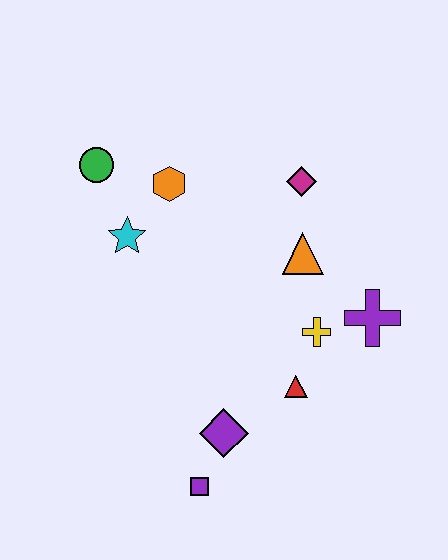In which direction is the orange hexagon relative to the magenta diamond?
The orange hexagon is to the left of the magenta diamond.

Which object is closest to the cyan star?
The orange hexagon is closest to the cyan star.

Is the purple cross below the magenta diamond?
Yes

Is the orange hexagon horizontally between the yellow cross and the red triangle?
No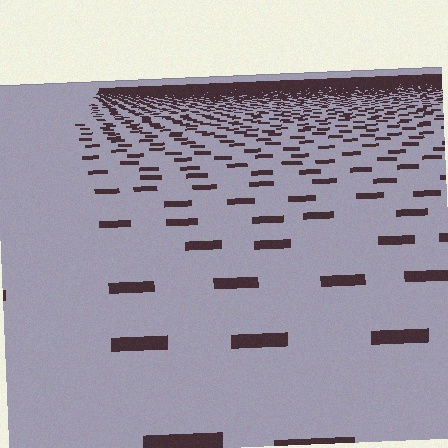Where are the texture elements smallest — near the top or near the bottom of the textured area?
Near the top.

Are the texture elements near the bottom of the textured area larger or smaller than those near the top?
Larger. Near the bottom, elements are closer to the viewer and appear at a bigger on-screen size.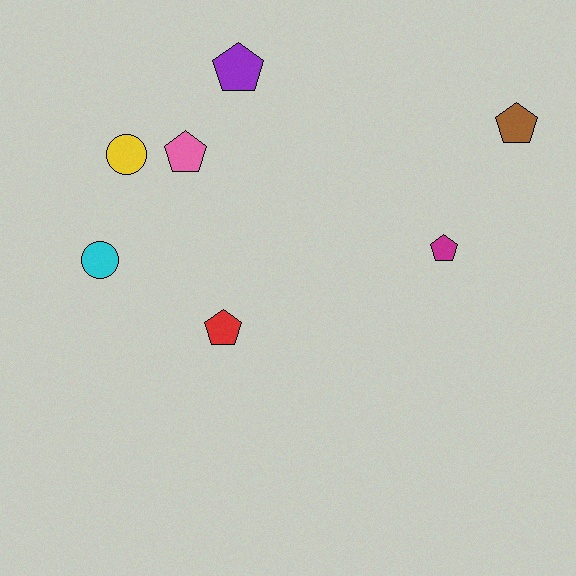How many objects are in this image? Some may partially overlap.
There are 7 objects.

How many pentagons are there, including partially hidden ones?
There are 5 pentagons.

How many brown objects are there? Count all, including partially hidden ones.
There is 1 brown object.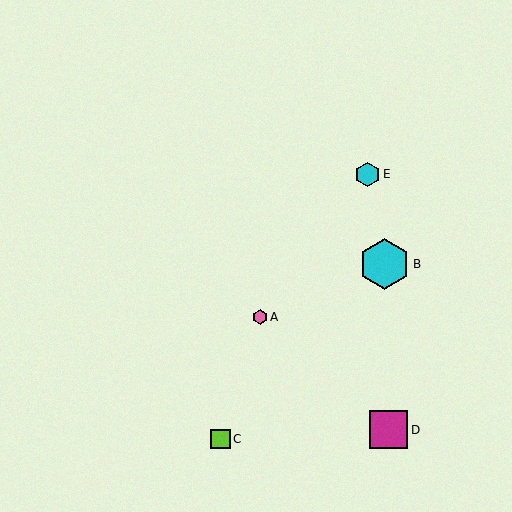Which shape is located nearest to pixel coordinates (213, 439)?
The lime square (labeled C) at (220, 439) is nearest to that location.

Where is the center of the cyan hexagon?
The center of the cyan hexagon is at (385, 264).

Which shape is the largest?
The cyan hexagon (labeled B) is the largest.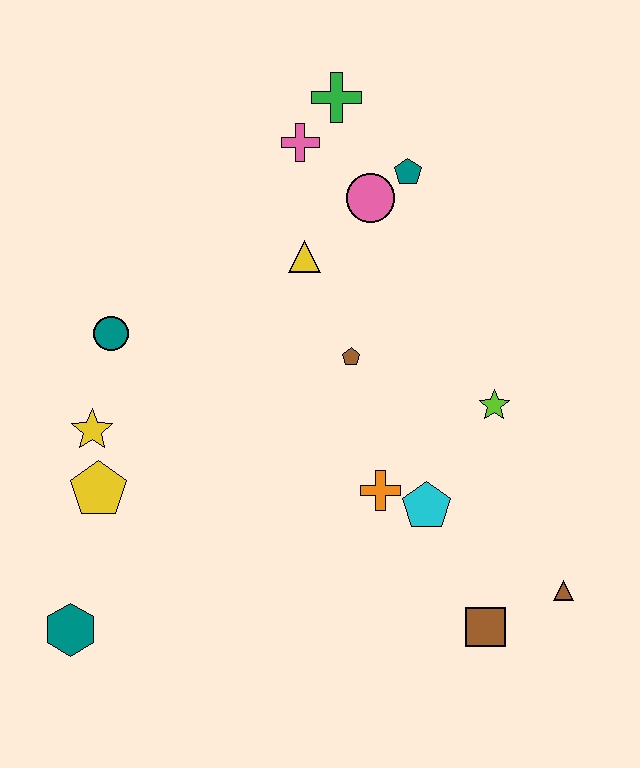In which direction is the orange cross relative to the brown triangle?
The orange cross is to the left of the brown triangle.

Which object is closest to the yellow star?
The yellow pentagon is closest to the yellow star.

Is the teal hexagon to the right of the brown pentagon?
No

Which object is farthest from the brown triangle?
The green cross is farthest from the brown triangle.